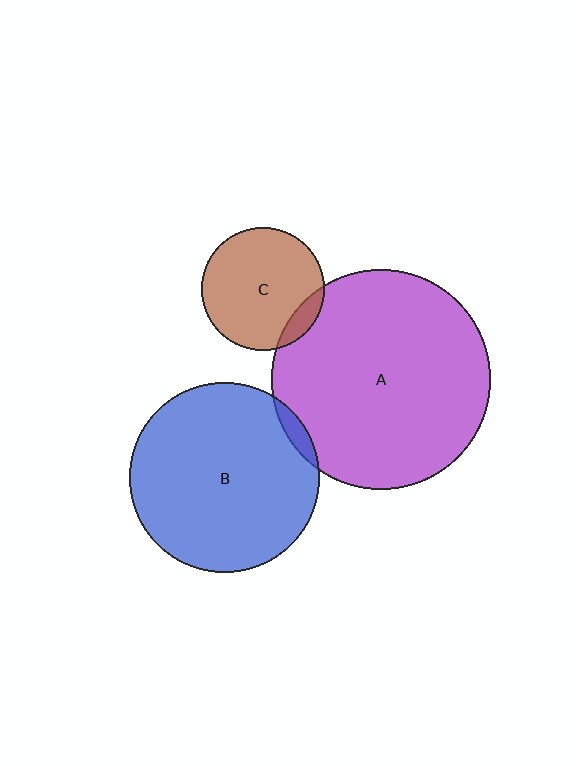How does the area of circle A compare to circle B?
Approximately 1.3 times.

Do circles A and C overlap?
Yes.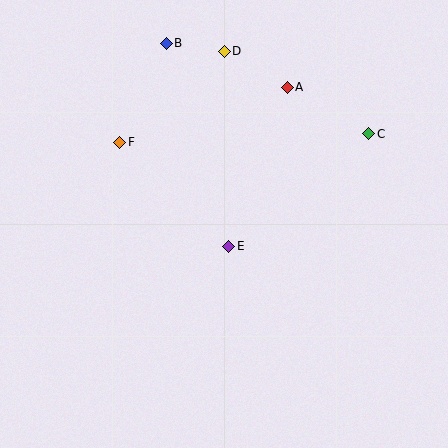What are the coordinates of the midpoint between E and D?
The midpoint between E and D is at (227, 149).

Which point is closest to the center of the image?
Point E at (229, 246) is closest to the center.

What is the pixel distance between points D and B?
The distance between D and B is 58 pixels.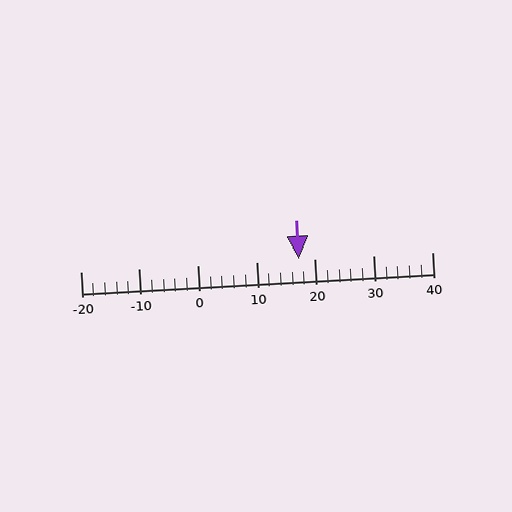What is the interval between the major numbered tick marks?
The major tick marks are spaced 10 units apart.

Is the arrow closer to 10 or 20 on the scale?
The arrow is closer to 20.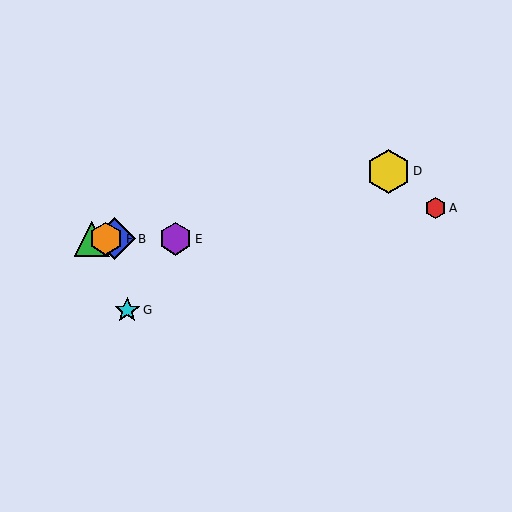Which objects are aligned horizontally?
Objects B, C, E, F are aligned horizontally.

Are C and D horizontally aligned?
No, C is at y≈239 and D is at y≈171.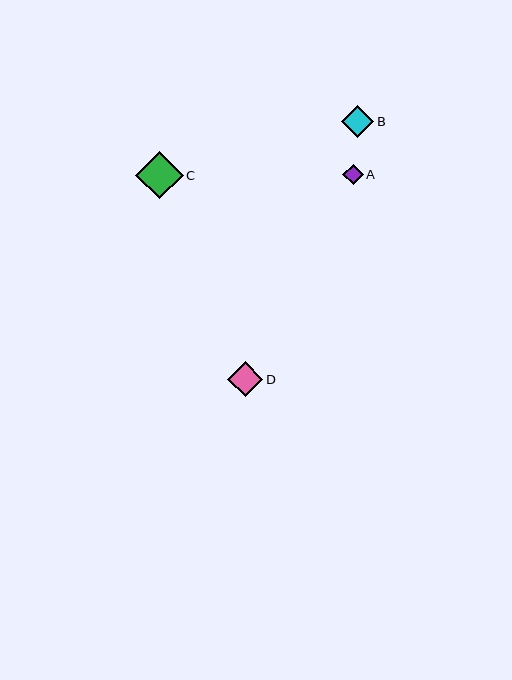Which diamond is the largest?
Diamond C is the largest with a size of approximately 48 pixels.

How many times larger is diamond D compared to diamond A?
Diamond D is approximately 1.7 times the size of diamond A.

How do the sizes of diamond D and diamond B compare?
Diamond D and diamond B are approximately the same size.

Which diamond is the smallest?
Diamond A is the smallest with a size of approximately 21 pixels.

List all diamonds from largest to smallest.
From largest to smallest: C, D, B, A.